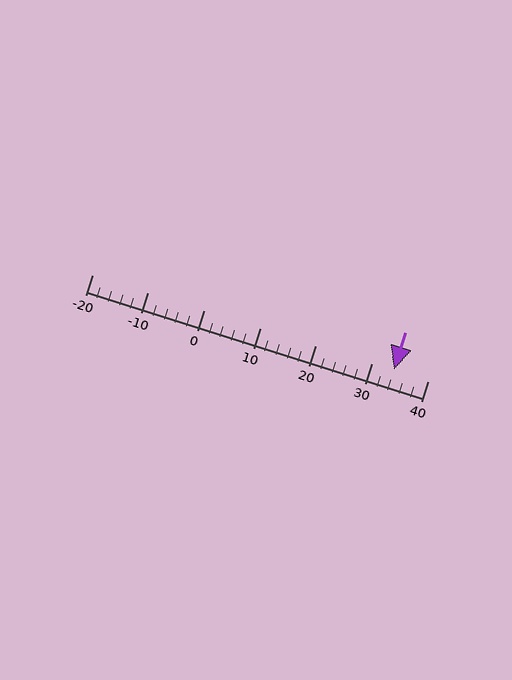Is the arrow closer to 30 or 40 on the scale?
The arrow is closer to 30.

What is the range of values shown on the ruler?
The ruler shows values from -20 to 40.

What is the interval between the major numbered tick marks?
The major tick marks are spaced 10 units apart.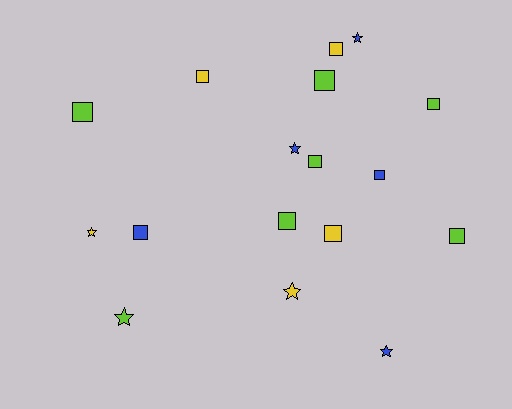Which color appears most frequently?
Lime, with 7 objects.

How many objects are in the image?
There are 17 objects.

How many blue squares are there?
There are 2 blue squares.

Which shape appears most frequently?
Square, with 11 objects.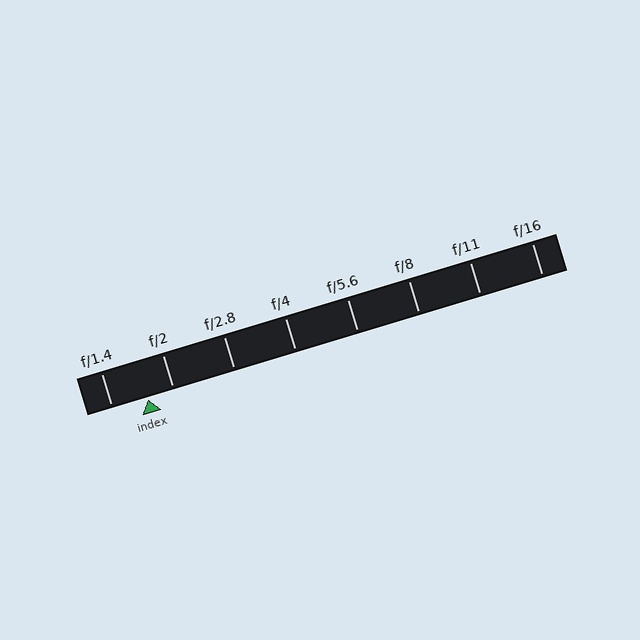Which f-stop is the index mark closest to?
The index mark is closest to f/2.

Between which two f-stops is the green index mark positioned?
The index mark is between f/1.4 and f/2.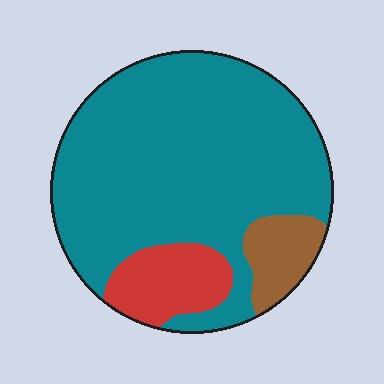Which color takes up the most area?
Teal, at roughly 80%.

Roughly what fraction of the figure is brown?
Brown takes up less than a sixth of the figure.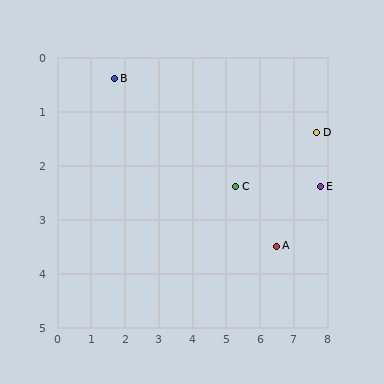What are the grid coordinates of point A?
Point A is at approximately (6.5, 3.5).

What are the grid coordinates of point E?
Point E is at approximately (7.8, 2.4).